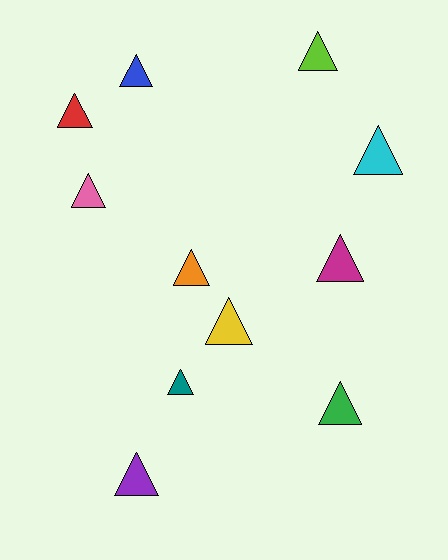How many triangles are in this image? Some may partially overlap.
There are 11 triangles.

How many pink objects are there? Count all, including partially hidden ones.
There is 1 pink object.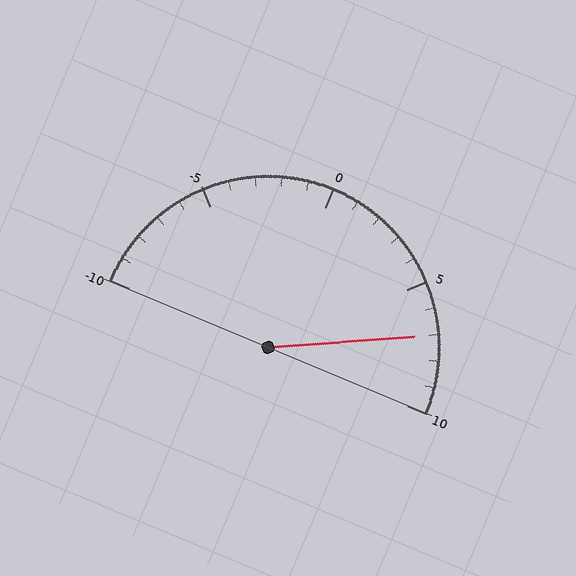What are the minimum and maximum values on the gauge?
The gauge ranges from -10 to 10.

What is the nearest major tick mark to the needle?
The nearest major tick mark is 5.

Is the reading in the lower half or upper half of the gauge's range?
The reading is in the upper half of the range (-10 to 10).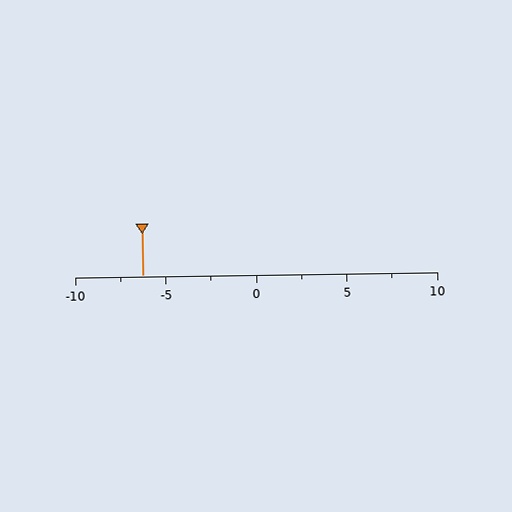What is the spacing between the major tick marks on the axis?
The major ticks are spaced 5 apart.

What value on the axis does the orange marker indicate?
The marker indicates approximately -6.2.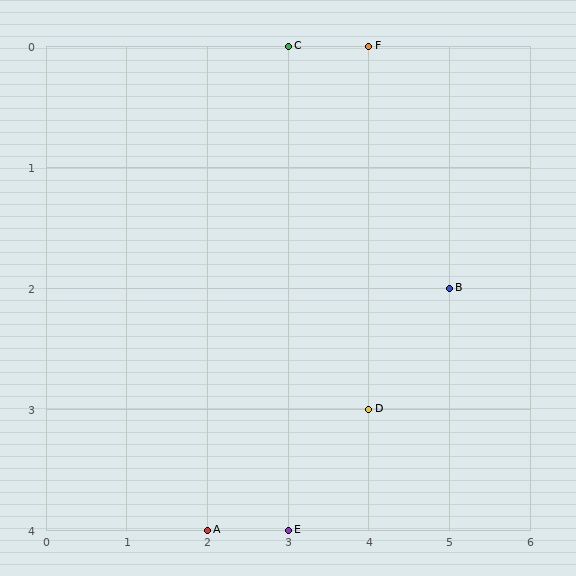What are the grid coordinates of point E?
Point E is at grid coordinates (3, 4).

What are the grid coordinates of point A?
Point A is at grid coordinates (2, 4).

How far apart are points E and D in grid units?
Points E and D are 1 column and 1 row apart (about 1.4 grid units diagonally).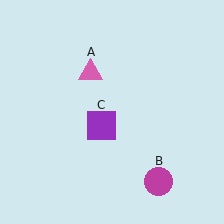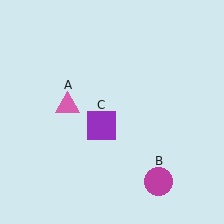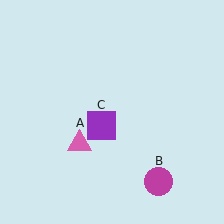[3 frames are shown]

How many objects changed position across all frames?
1 object changed position: pink triangle (object A).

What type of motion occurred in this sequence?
The pink triangle (object A) rotated counterclockwise around the center of the scene.